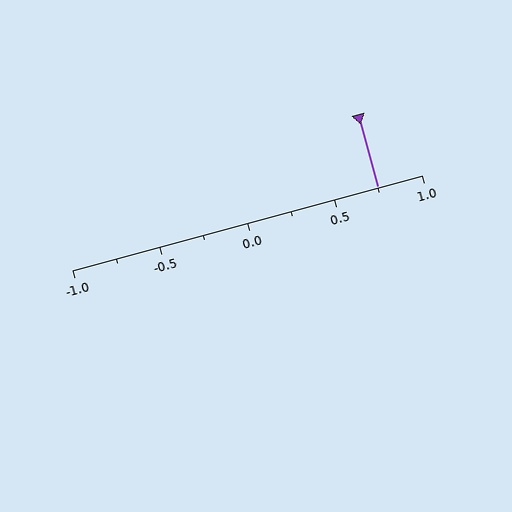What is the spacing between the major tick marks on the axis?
The major ticks are spaced 0.5 apart.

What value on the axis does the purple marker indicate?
The marker indicates approximately 0.75.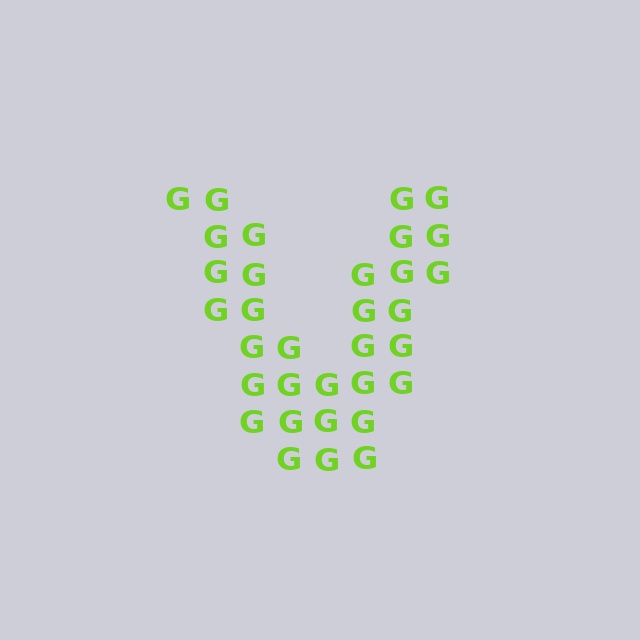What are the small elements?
The small elements are letter G's.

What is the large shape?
The large shape is the letter V.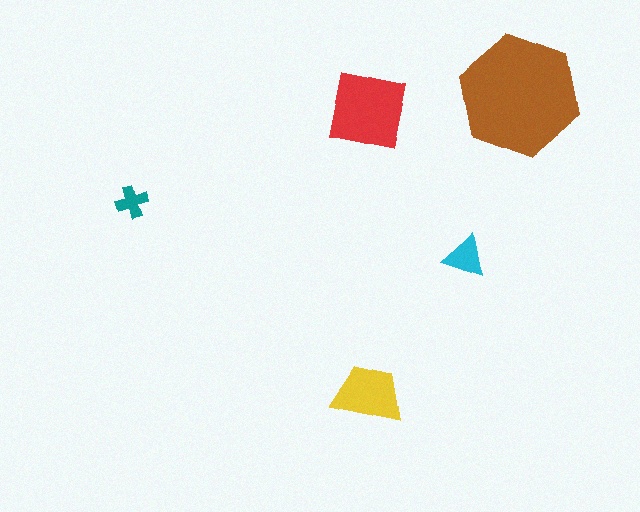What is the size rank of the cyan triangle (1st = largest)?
4th.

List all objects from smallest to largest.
The teal cross, the cyan triangle, the yellow trapezoid, the red square, the brown hexagon.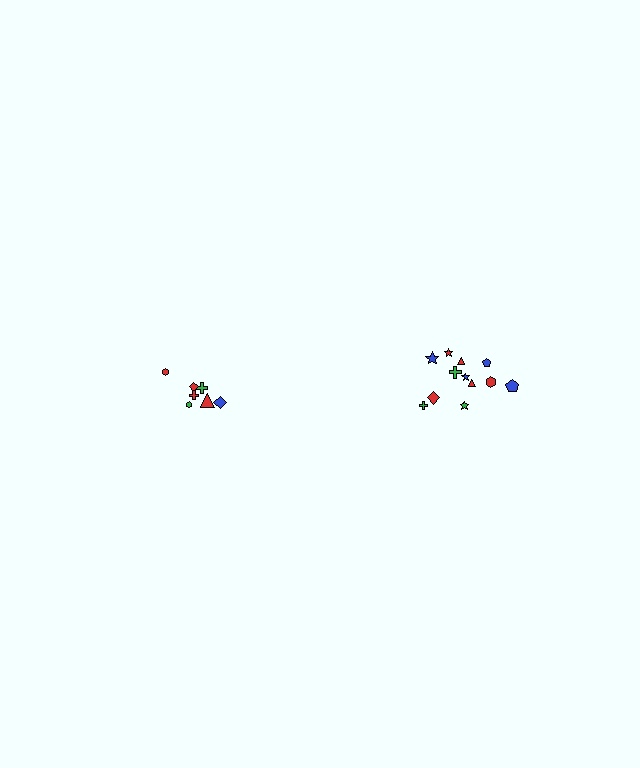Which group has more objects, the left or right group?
The right group.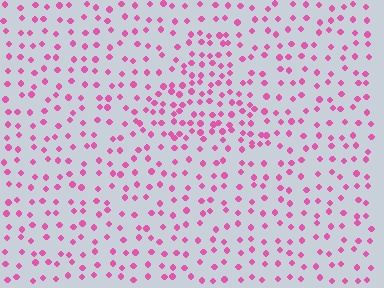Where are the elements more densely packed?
The elements are more densely packed inside the triangle boundary.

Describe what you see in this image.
The image contains small pink elements arranged at two different densities. A triangle-shaped region is visible where the elements are more densely packed than the surrounding area.